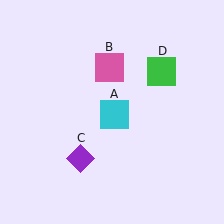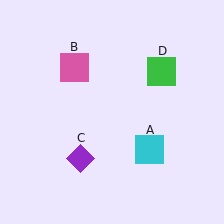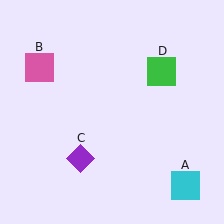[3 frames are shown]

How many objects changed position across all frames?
2 objects changed position: cyan square (object A), pink square (object B).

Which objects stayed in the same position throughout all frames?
Purple diamond (object C) and green square (object D) remained stationary.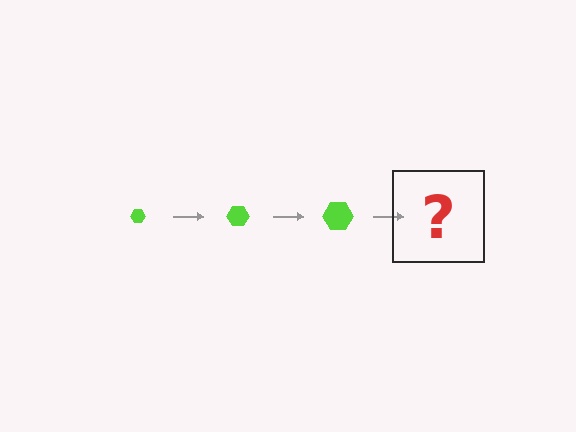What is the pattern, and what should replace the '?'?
The pattern is that the hexagon gets progressively larger each step. The '?' should be a lime hexagon, larger than the previous one.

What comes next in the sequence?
The next element should be a lime hexagon, larger than the previous one.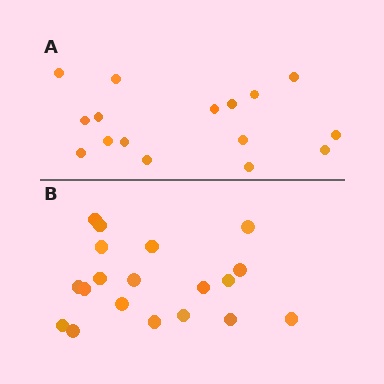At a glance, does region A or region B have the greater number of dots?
Region B (the bottom region) has more dots.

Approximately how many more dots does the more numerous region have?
Region B has just a few more — roughly 2 or 3 more dots than region A.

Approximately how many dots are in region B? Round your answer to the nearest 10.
About 20 dots. (The exact count is 19, which rounds to 20.)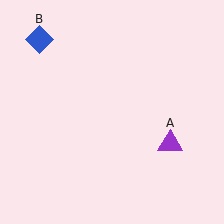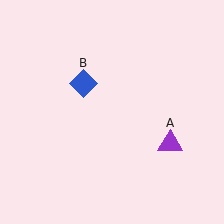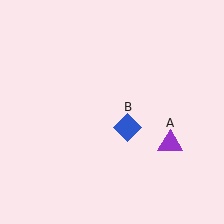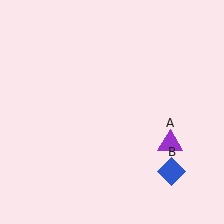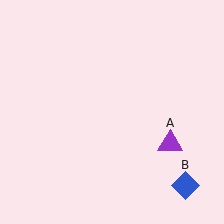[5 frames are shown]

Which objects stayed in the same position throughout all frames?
Purple triangle (object A) remained stationary.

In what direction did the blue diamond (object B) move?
The blue diamond (object B) moved down and to the right.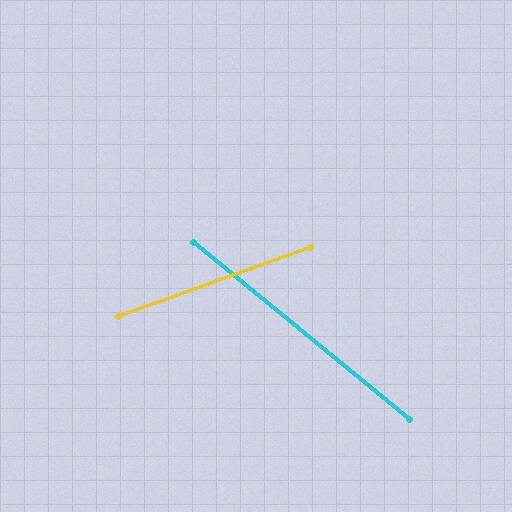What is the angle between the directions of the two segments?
Approximately 59 degrees.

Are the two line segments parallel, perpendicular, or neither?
Neither parallel nor perpendicular — they differ by about 59°.